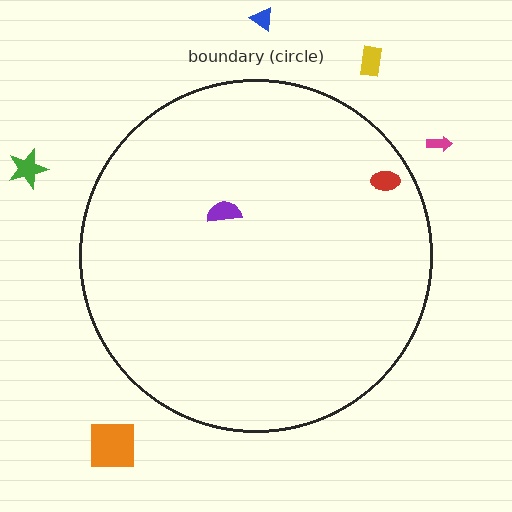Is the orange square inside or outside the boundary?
Outside.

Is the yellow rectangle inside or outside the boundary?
Outside.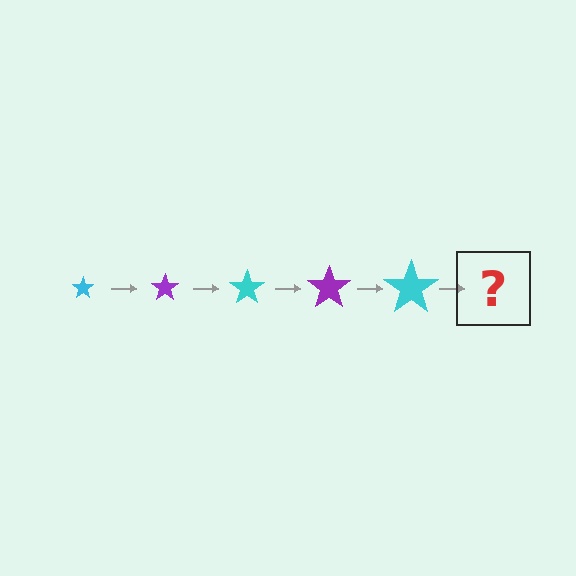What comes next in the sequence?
The next element should be a purple star, larger than the previous one.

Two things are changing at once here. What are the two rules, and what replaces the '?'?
The two rules are that the star grows larger each step and the color cycles through cyan and purple. The '?' should be a purple star, larger than the previous one.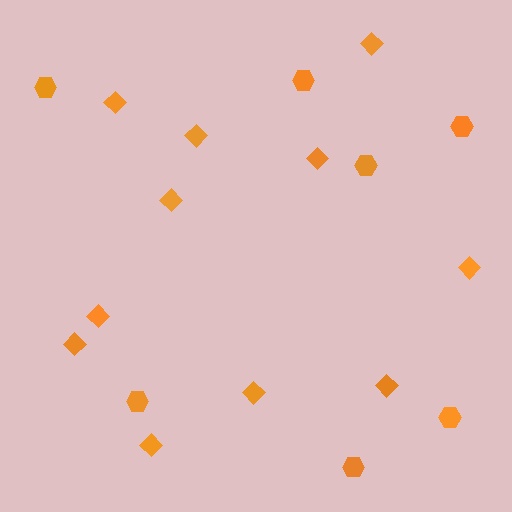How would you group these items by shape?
There are 2 groups: one group of diamonds (11) and one group of hexagons (7).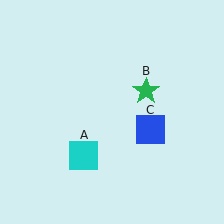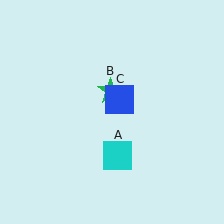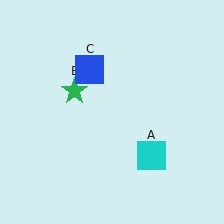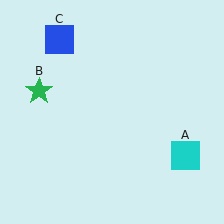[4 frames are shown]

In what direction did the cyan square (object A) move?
The cyan square (object A) moved right.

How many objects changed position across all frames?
3 objects changed position: cyan square (object A), green star (object B), blue square (object C).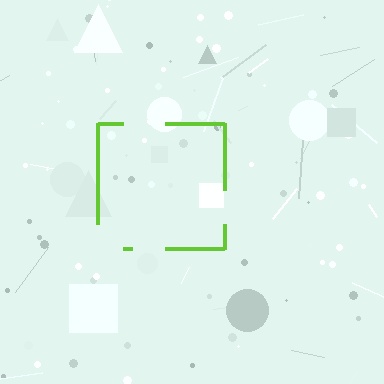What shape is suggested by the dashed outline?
The dashed outline suggests a square.